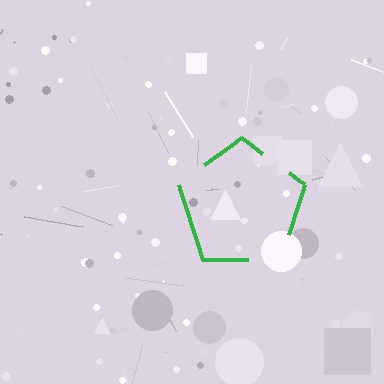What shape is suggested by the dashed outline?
The dashed outline suggests a pentagon.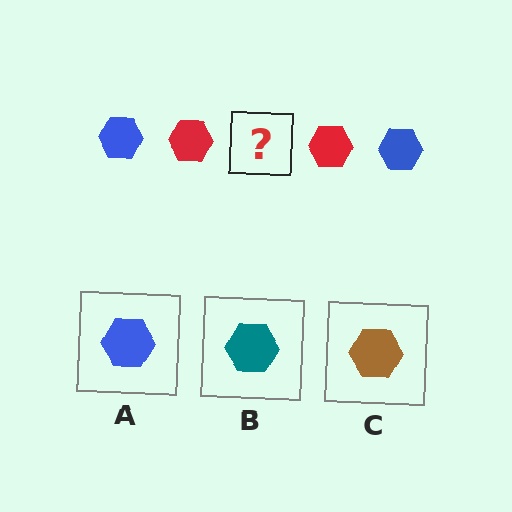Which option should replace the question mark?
Option A.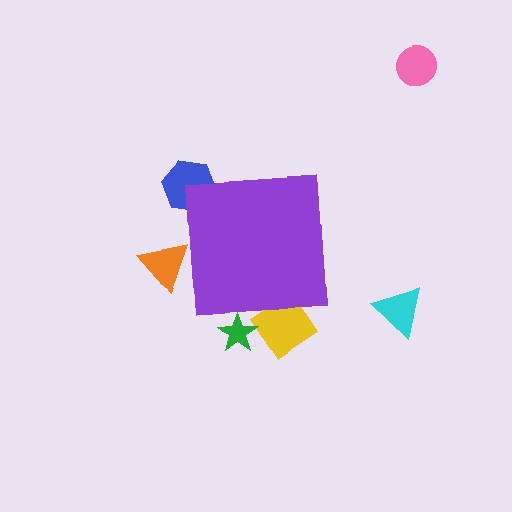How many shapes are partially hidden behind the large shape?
4 shapes are partially hidden.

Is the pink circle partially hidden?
No, the pink circle is fully visible.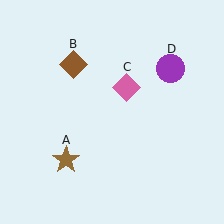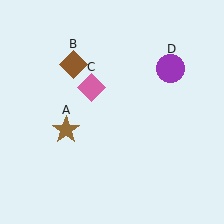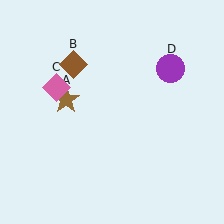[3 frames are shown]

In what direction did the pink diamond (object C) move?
The pink diamond (object C) moved left.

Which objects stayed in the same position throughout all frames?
Brown diamond (object B) and purple circle (object D) remained stationary.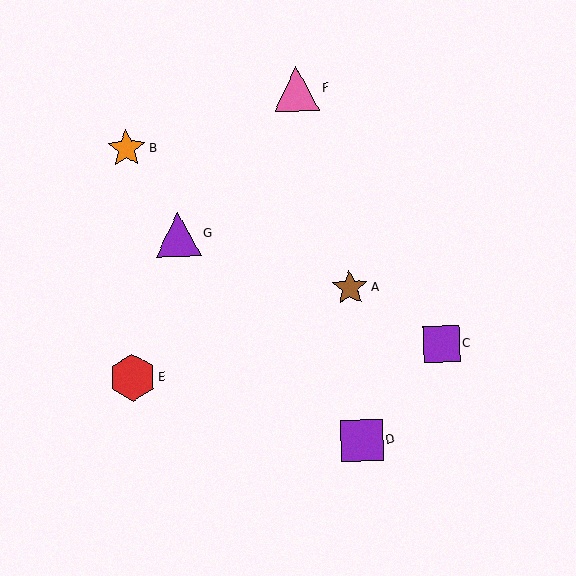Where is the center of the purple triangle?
The center of the purple triangle is at (178, 234).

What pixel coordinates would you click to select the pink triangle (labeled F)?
Click at (296, 89) to select the pink triangle F.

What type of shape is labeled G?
Shape G is a purple triangle.